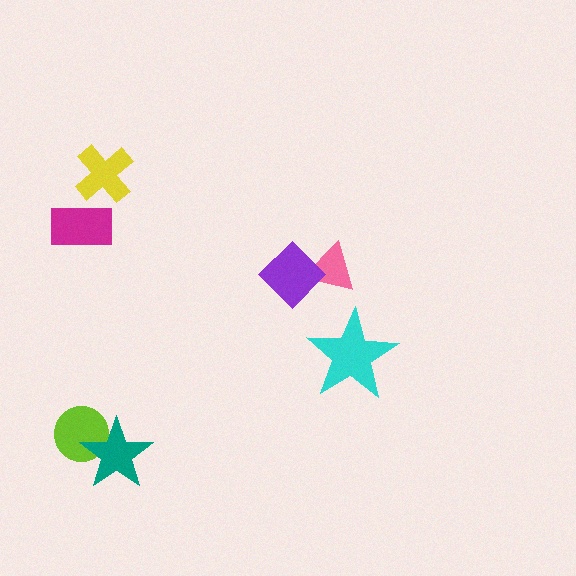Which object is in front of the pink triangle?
The purple diamond is in front of the pink triangle.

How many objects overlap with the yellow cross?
0 objects overlap with the yellow cross.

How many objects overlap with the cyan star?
0 objects overlap with the cyan star.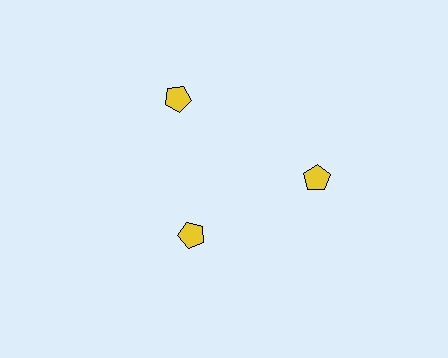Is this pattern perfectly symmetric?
No. The 3 yellow pentagons are arranged in a ring, but one element near the 7 o'clock position is pulled inward toward the center, breaking the 3-fold rotational symmetry.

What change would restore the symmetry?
The symmetry would be restored by moving it outward, back onto the ring so that all 3 pentagons sit at equal angles and equal distance from the center.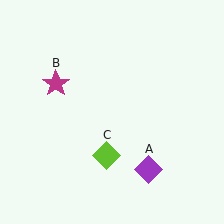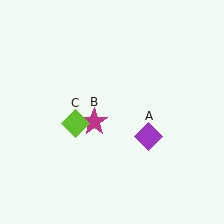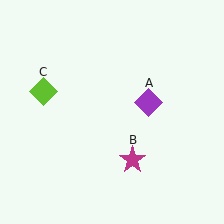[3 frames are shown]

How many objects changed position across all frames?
3 objects changed position: purple diamond (object A), magenta star (object B), lime diamond (object C).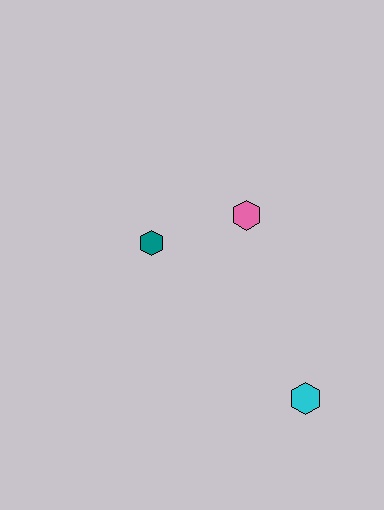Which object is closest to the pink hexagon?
The teal hexagon is closest to the pink hexagon.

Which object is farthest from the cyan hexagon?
The teal hexagon is farthest from the cyan hexagon.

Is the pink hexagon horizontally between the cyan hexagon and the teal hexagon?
Yes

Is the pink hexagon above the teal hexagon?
Yes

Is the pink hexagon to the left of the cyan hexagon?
Yes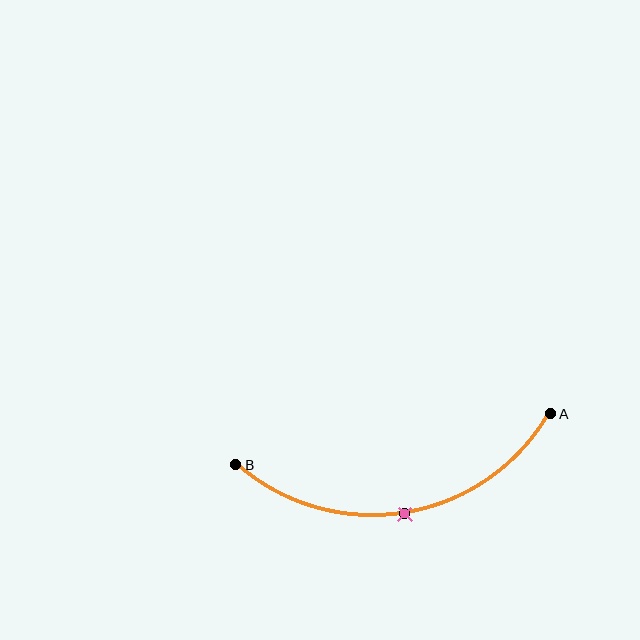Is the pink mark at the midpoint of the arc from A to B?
Yes. The pink mark lies on the arc at equal arc-length from both A and B — it is the arc midpoint.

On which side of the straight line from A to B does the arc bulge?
The arc bulges below the straight line connecting A and B.